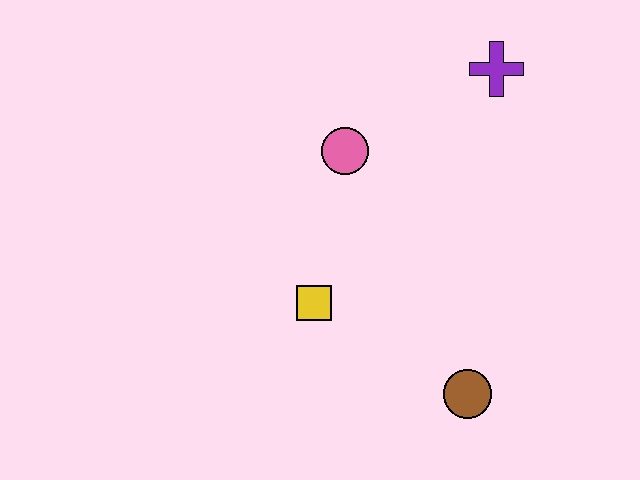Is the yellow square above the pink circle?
No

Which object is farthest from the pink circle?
The brown circle is farthest from the pink circle.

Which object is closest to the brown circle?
The yellow square is closest to the brown circle.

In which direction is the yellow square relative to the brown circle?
The yellow square is to the left of the brown circle.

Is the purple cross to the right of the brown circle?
Yes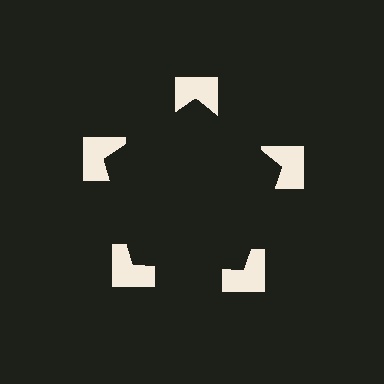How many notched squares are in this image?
There are 5 — one at each vertex of the illusory pentagon.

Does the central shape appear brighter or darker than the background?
It typically appears slightly darker than the background, even though no actual brightness change is drawn.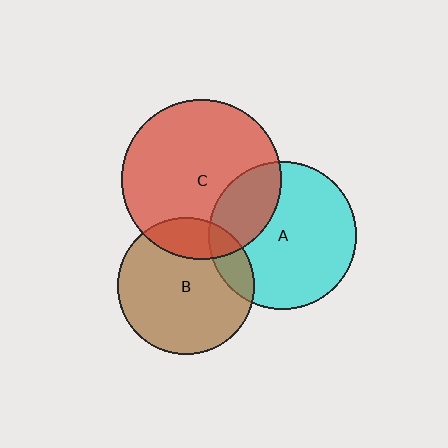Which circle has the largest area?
Circle C (red).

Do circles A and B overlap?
Yes.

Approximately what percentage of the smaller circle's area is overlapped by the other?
Approximately 15%.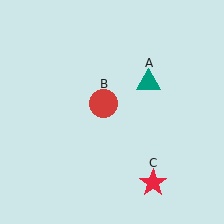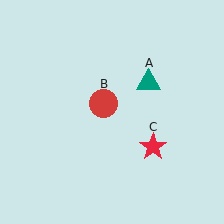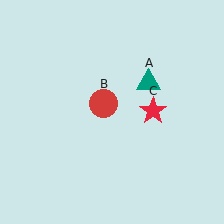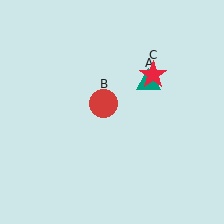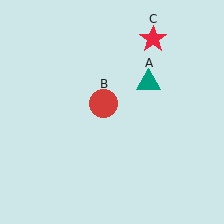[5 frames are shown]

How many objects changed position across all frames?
1 object changed position: red star (object C).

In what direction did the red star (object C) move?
The red star (object C) moved up.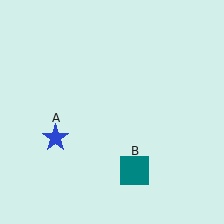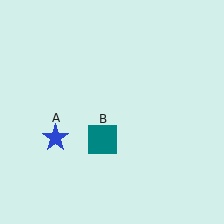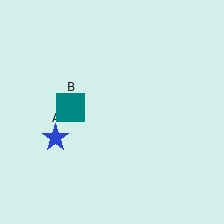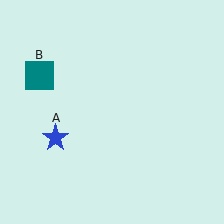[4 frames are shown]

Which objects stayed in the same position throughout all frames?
Blue star (object A) remained stationary.